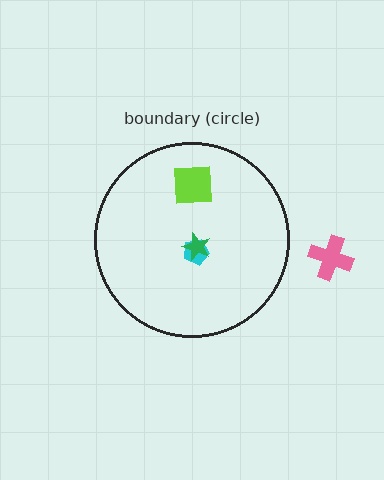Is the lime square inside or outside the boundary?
Inside.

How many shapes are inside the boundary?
3 inside, 1 outside.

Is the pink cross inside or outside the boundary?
Outside.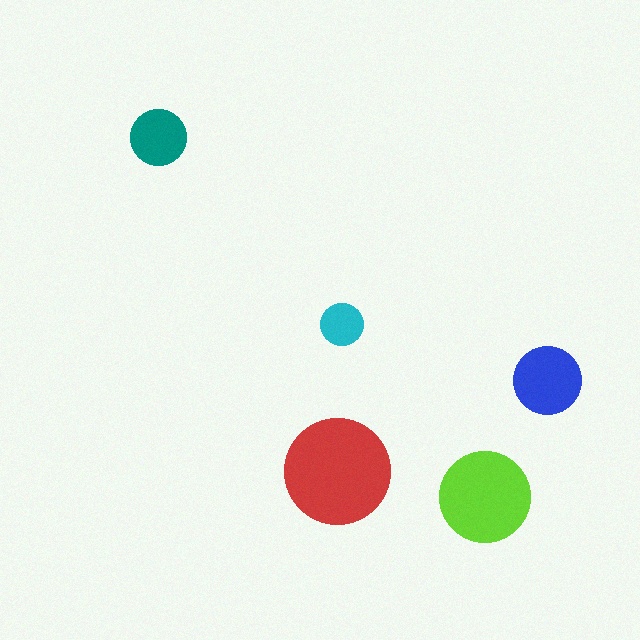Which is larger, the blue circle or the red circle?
The red one.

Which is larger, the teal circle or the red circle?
The red one.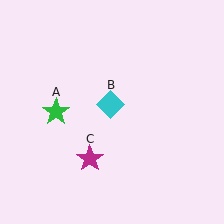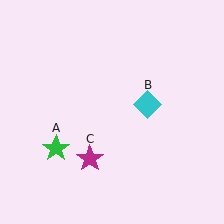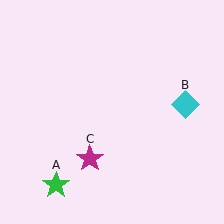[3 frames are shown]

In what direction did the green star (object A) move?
The green star (object A) moved down.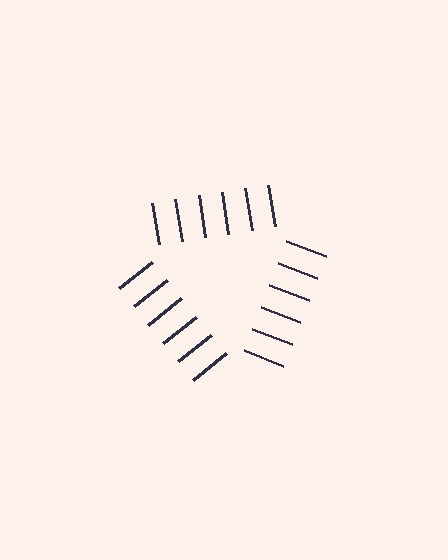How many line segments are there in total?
18 — 6 along each of the 3 edges.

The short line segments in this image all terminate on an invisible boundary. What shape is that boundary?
An illusory triangle — the line segments terminate on its edges but no continuous stroke is drawn.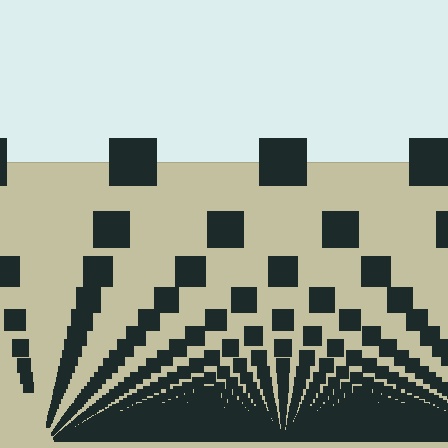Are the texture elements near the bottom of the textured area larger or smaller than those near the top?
Smaller. The gradient is inverted — elements near the bottom are smaller and denser.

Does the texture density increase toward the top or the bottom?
Density increases toward the bottom.